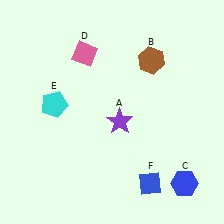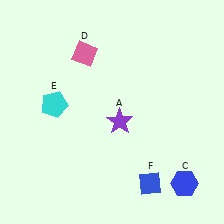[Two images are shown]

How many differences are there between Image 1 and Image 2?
There is 1 difference between the two images.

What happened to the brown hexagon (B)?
The brown hexagon (B) was removed in Image 2. It was in the top-right area of Image 1.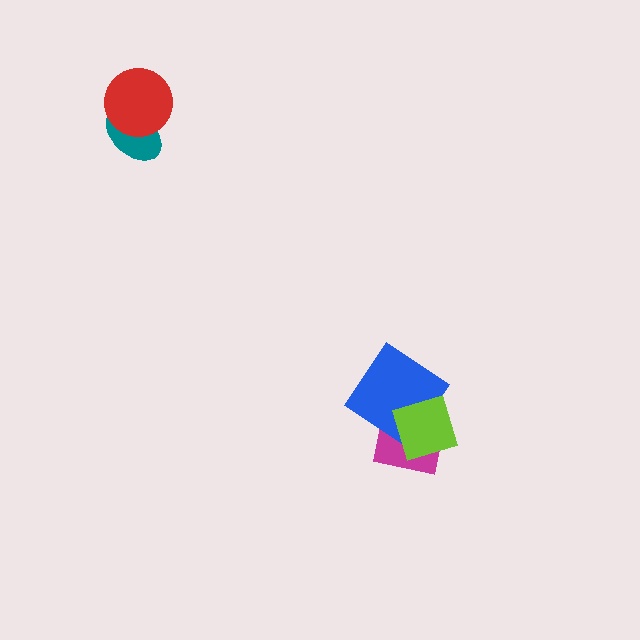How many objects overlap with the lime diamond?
2 objects overlap with the lime diamond.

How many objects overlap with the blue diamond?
2 objects overlap with the blue diamond.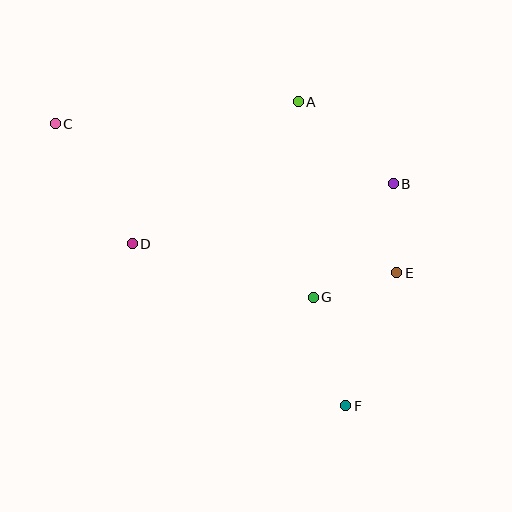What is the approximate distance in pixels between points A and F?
The distance between A and F is approximately 307 pixels.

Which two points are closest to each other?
Points E and G are closest to each other.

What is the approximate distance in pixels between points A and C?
The distance between A and C is approximately 244 pixels.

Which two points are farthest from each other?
Points C and F are farthest from each other.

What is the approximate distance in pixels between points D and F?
The distance between D and F is approximately 268 pixels.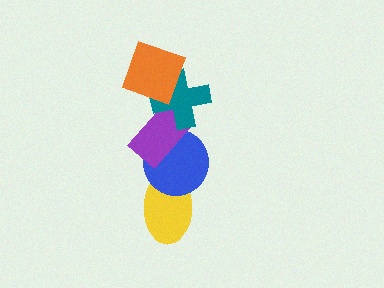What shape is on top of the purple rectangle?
The teal cross is on top of the purple rectangle.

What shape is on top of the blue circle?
The purple rectangle is on top of the blue circle.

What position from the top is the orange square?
The orange square is 1st from the top.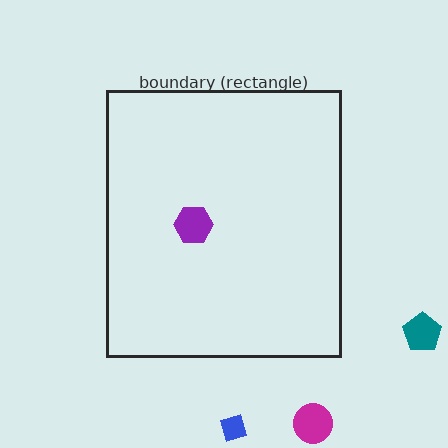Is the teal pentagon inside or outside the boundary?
Outside.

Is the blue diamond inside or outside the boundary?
Outside.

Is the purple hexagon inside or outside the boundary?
Inside.